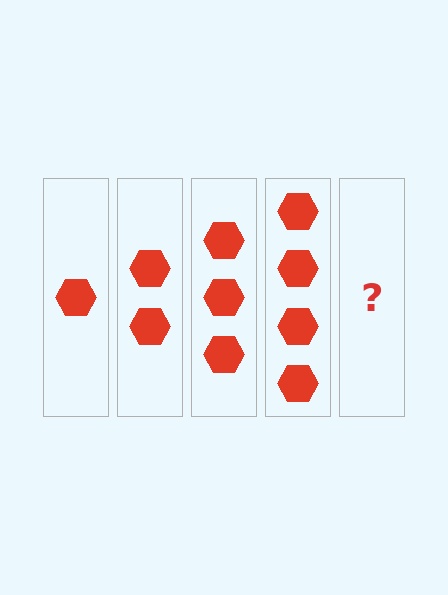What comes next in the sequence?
The next element should be 5 hexagons.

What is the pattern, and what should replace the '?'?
The pattern is that each step adds one more hexagon. The '?' should be 5 hexagons.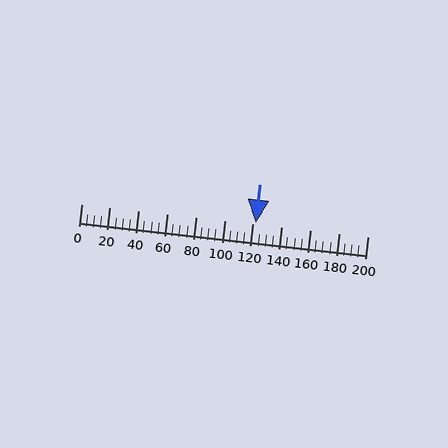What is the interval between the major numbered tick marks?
The major tick marks are spaced 20 units apart.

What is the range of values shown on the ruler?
The ruler shows values from 0 to 200.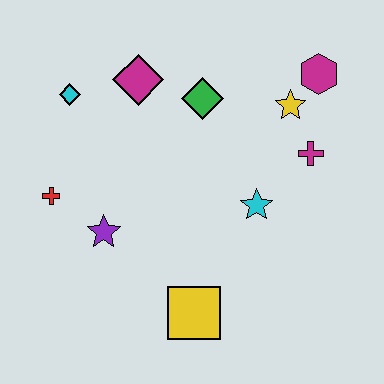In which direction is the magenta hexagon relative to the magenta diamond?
The magenta hexagon is to the right of the magenta diamond.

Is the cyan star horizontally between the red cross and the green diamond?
No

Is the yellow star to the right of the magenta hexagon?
No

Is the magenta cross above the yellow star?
No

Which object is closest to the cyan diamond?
The magenta diamond is closest to the cyan diamond.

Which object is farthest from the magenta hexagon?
The red cross is farthest from the magenta hexagon.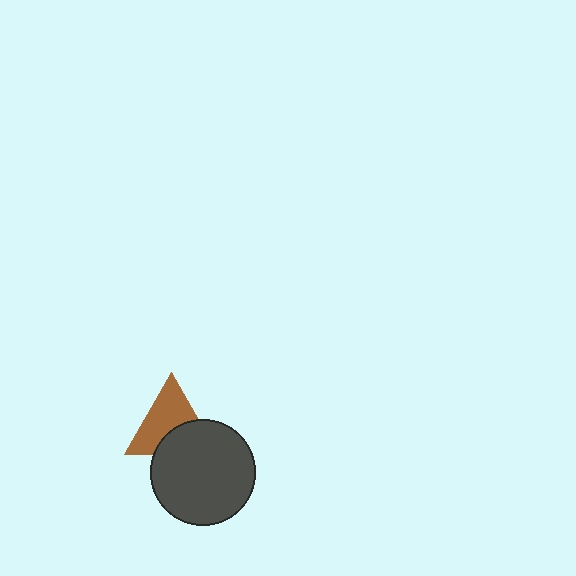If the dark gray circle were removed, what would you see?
You would see the complete brown triangle.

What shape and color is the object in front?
The object in front is a dark gray circle.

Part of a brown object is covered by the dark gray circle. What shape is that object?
It is a triangle.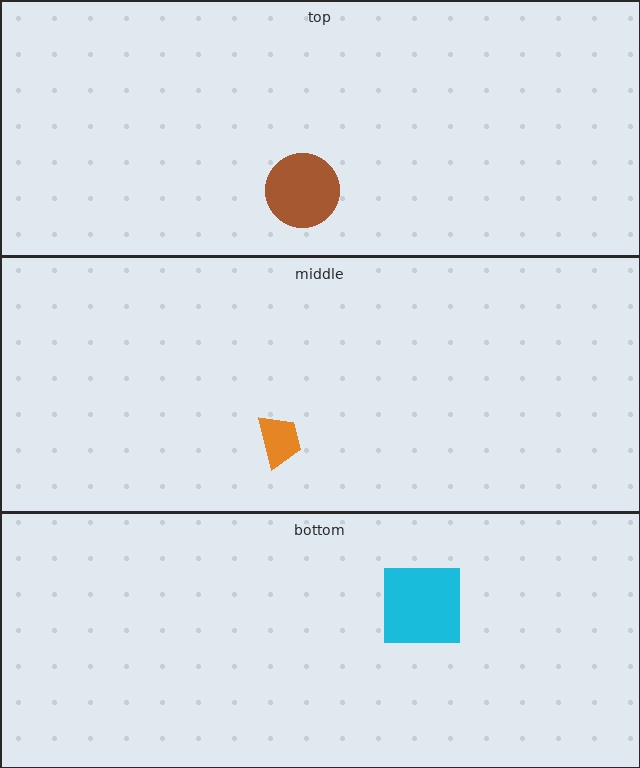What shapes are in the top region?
The brown circle.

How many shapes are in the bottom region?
1.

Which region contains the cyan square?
The bottom region.